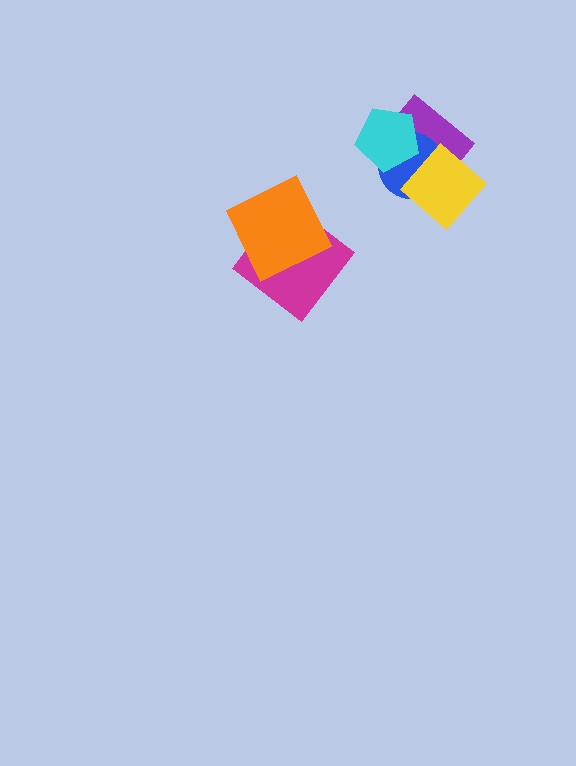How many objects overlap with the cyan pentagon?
2 objects overlap with the cyan pentagon.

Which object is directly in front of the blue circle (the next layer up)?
The yellow diamond is directly in front of the blue circle.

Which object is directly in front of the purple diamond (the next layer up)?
The blue circle is directly in front of the purple diamond.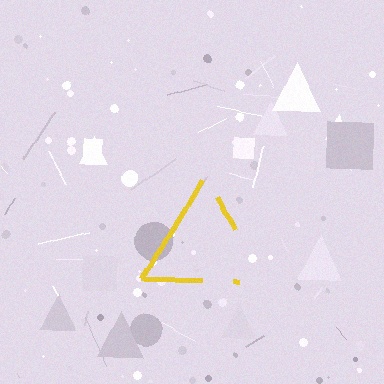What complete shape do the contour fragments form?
The contour fragments form a triangle.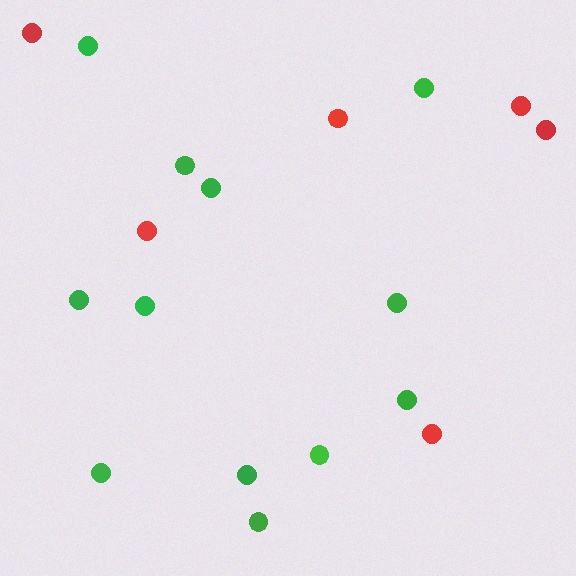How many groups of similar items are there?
There are 2 groups: one group of red circles (6) and one group of green circles (12).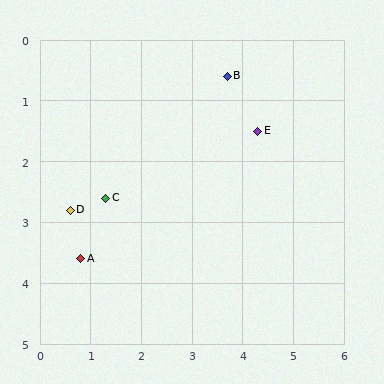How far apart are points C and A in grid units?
Points C and A are about 1.1 grid units apart.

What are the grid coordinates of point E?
Point E is at approximately (4.3, 1.5).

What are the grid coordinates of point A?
Point A is at approximately (0.8, 3.6).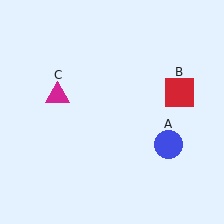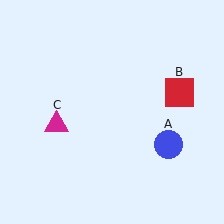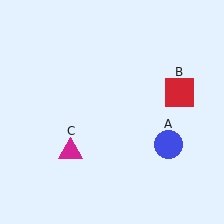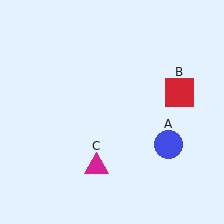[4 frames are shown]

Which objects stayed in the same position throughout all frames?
Blue circle (object A) and red square (object B) remained stationary.